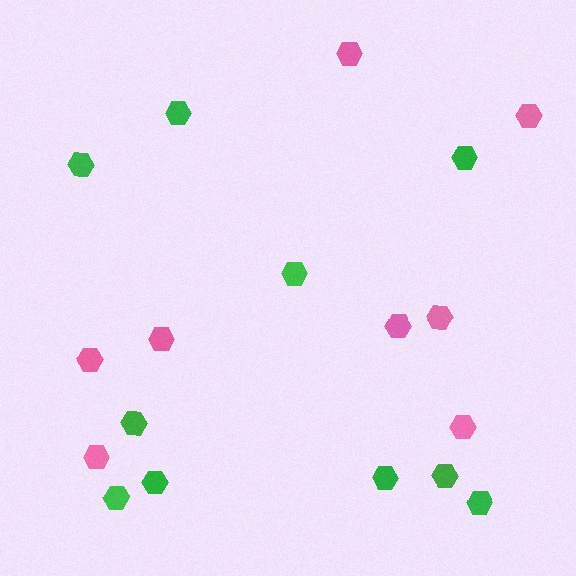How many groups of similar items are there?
There are 2 groups: one group of green hexagons (10) and one group of pink hexagons (8).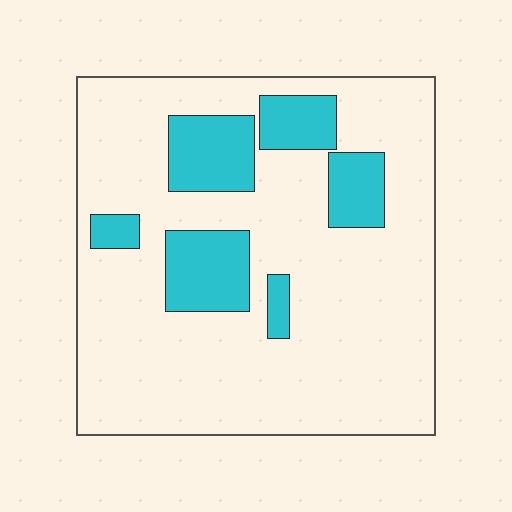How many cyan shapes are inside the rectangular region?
6.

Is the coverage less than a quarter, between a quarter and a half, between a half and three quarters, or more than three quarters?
Less than a quarter.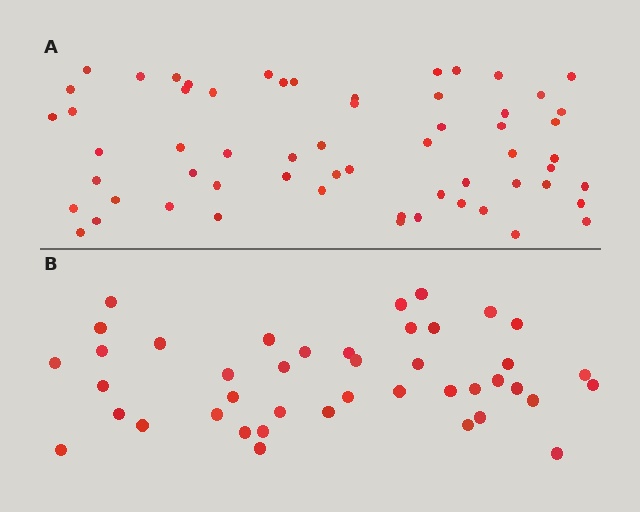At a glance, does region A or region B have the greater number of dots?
Region A (the top region) has more dots.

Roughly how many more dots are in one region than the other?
Region A has approximately 20 more dots than region B.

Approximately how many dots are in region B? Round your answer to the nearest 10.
About 40 dots. (The exact count is 42, which rounds to 40.)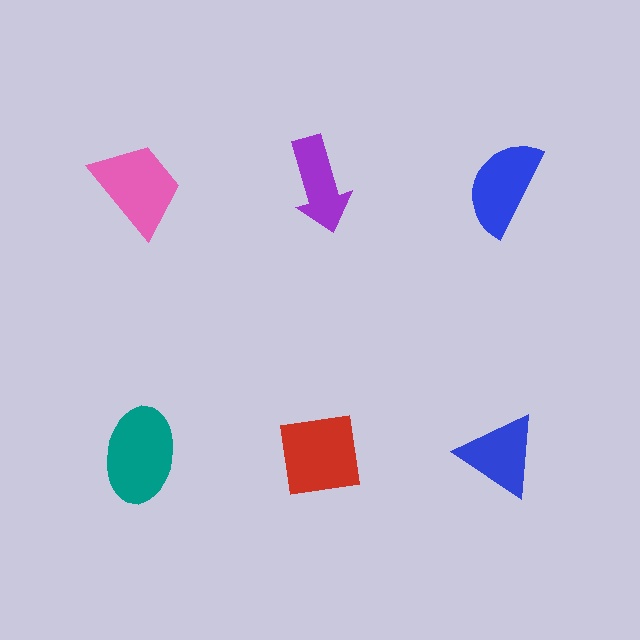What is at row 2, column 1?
A teal ellipse.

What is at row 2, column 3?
A blue triangle.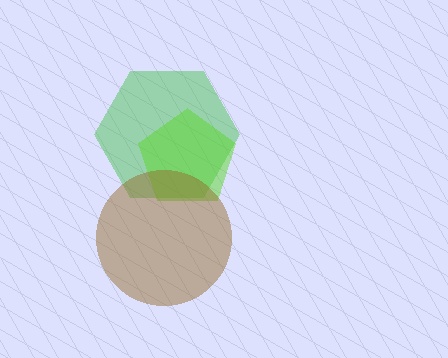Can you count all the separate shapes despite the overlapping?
Yes, there are 3 separate shapes.